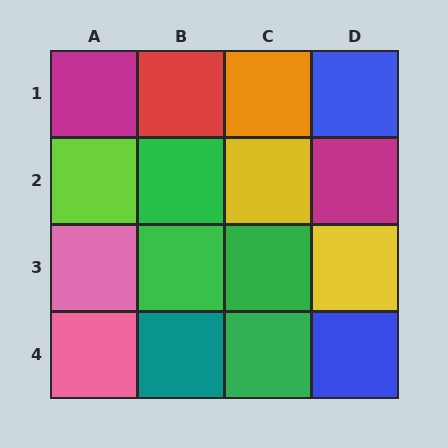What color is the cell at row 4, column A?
Pink.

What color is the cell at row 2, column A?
Lime.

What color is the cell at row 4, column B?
Teal.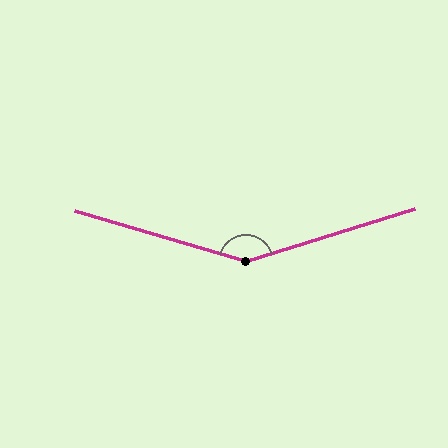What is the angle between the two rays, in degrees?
Approximately 146 degrees.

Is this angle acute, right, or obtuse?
It is obtuse.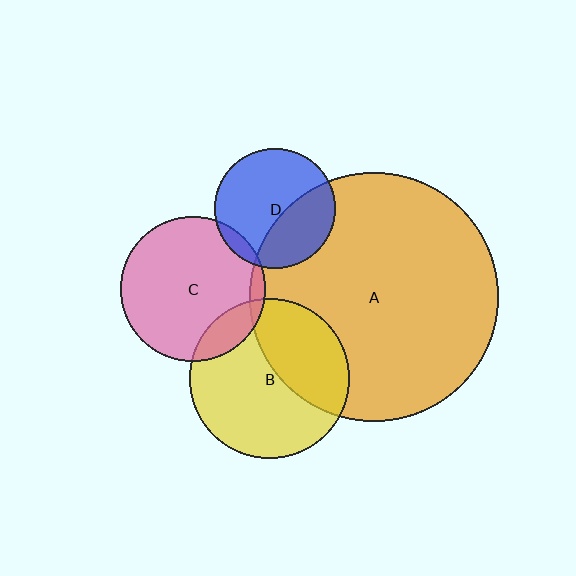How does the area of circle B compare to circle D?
Approximately 1.8 times.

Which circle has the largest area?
Circle A (orange).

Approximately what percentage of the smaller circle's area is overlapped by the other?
Approximately 35%.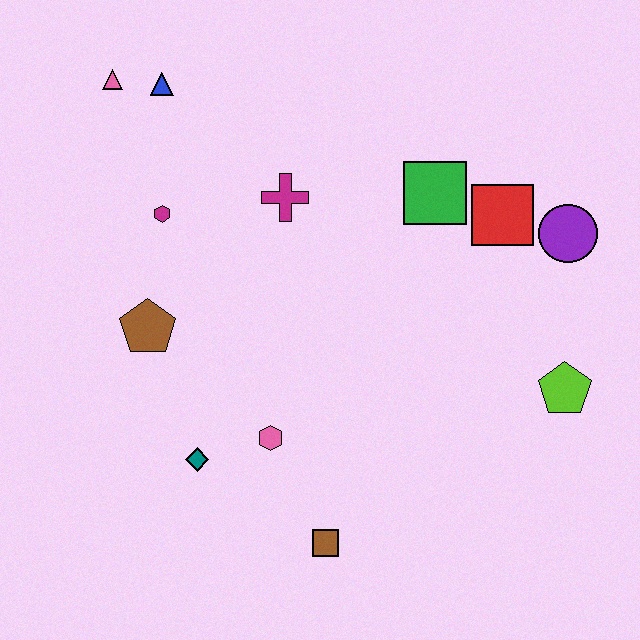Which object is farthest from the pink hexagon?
The pink triangle is farthest from the pink hexagon.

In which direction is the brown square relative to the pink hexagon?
The brown square is below the pink hexagon.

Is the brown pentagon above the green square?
No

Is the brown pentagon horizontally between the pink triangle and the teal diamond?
Yes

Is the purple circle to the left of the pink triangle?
No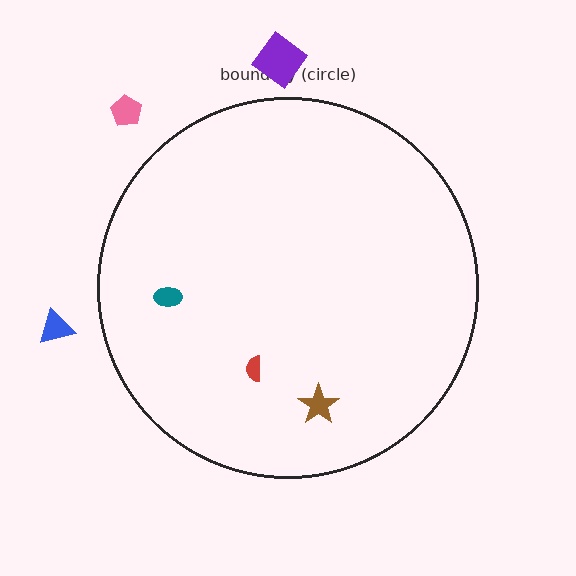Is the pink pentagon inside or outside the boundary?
Outside.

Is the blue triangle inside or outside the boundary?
Outside.